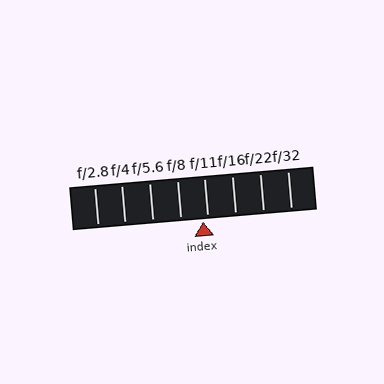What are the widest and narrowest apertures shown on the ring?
The widest aperture shown is f/2.8 and the narrowest is f/32.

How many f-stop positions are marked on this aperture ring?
There are 8 f-stop positions marked.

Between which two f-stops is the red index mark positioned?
The index mark is between f/8 and f/11.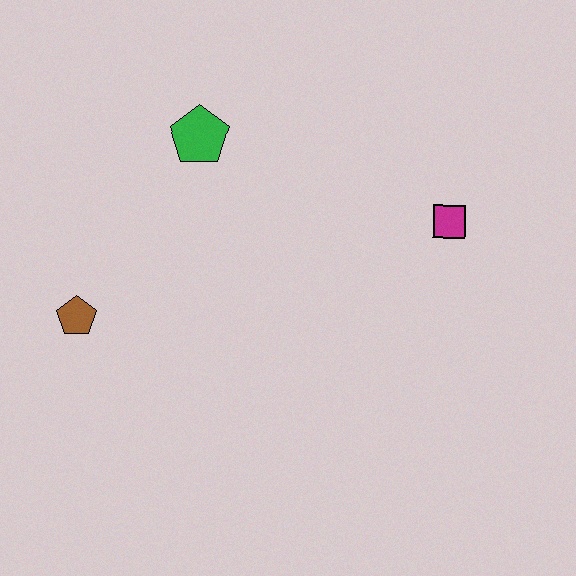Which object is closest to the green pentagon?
The brown pentagon is closest to the green pentagon.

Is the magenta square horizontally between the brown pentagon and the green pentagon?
No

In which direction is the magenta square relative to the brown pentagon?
The magenta square is to the right of the brown pentagon.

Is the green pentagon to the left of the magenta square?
Yes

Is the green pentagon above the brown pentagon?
Yes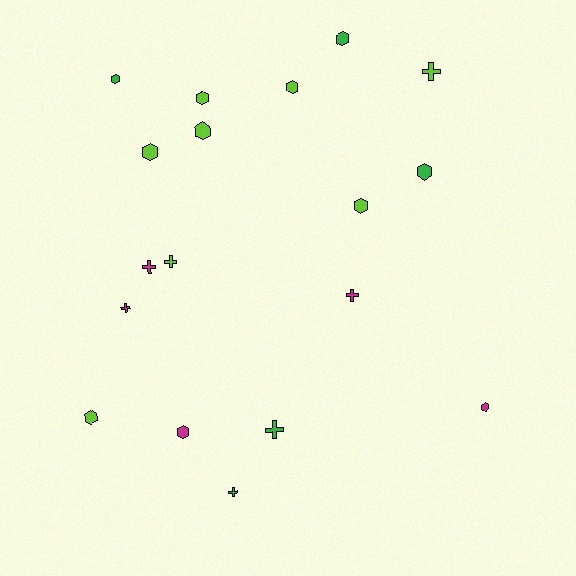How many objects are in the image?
There are 18 objects.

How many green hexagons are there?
There are 3 green hexagons.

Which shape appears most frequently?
Hexagon, with 11 objects.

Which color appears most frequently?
Lime, with 8 objects.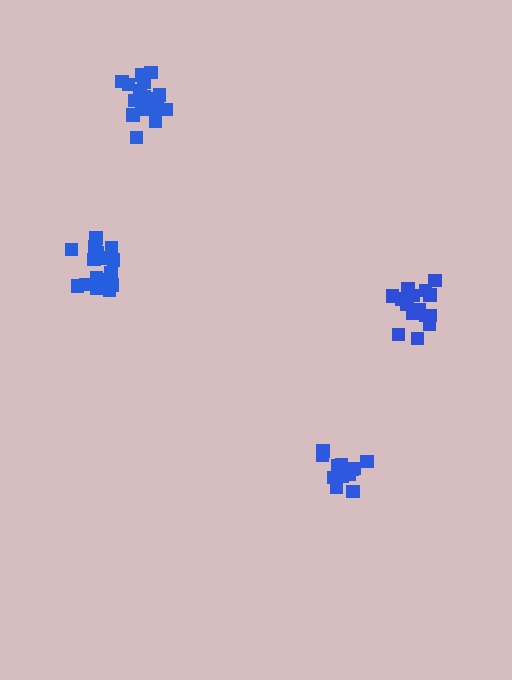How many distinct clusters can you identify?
There are 4 distinct clusters.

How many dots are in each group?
Group 1: 17 dots, Group 2: 20 dots, Group 3: 15 dots, Group 4: 16 dots (68 total).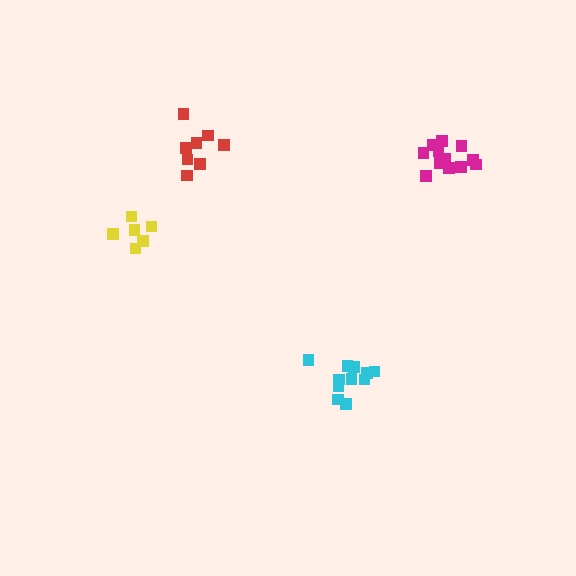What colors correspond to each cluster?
The clusters are colored: yellow, cyan, red, magenta.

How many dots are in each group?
Group 1: 6 dots, Group 2: 11 dots, Group 3: 8 dots, Group 4: 12 dots (37 total).